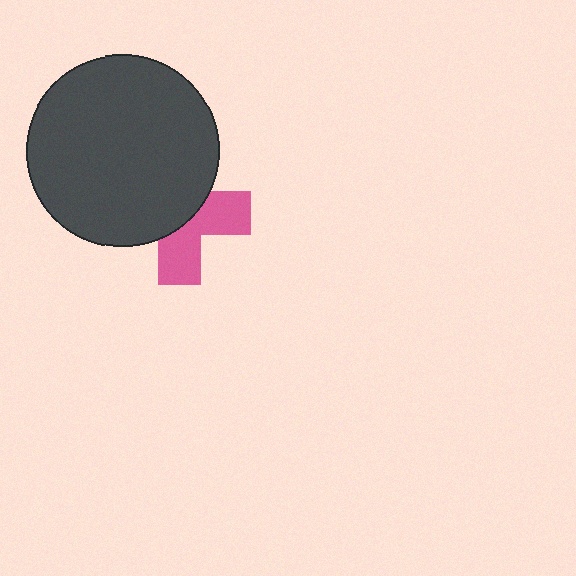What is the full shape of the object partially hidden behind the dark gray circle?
The partially hidden object is a pink cross.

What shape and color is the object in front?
The object in front is a dark gray circle.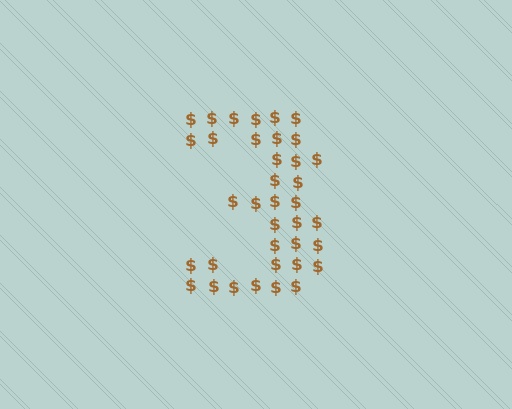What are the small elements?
The small elements are dollar signs.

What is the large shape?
The large shape is the digit 3.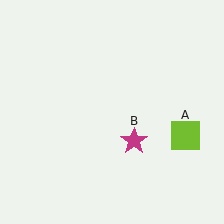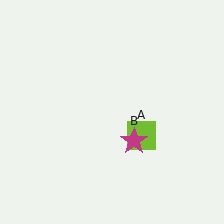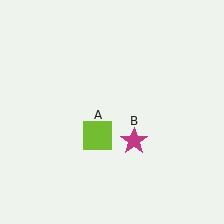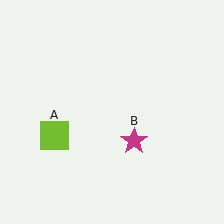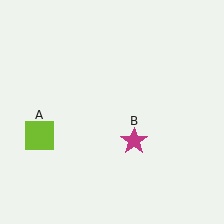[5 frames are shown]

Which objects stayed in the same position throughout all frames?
Magenta star (object B) remained stationary.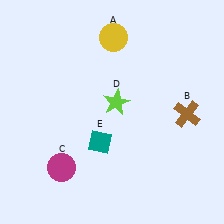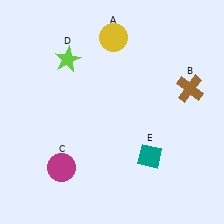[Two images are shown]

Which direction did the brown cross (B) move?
The brown cross (B) moved up.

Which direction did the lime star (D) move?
The lime star (D) moved left.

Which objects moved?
The objects that moved are: the brown cross (B), the lime star (D), the teal diamond (E).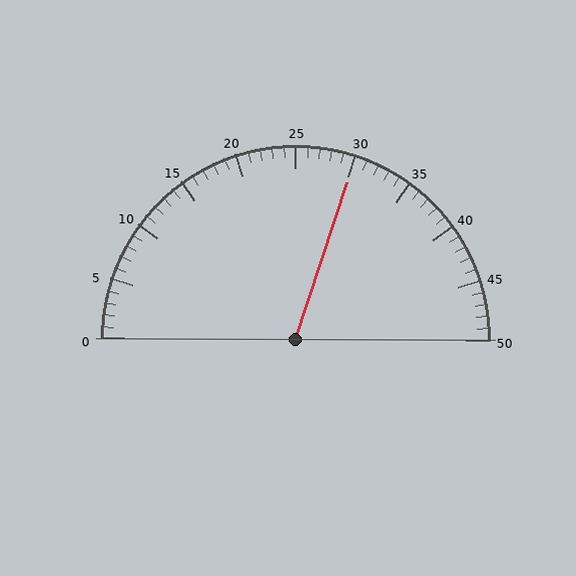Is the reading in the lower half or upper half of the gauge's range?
The reading is in the upper half of the range (0 to 50).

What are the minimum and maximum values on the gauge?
The gauge ranges from 0 to 50.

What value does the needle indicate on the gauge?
The needle indicates approximately 30.